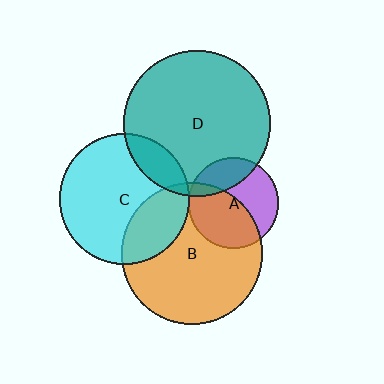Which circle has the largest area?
Circle D (teal).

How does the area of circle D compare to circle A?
Approximately 2.6 times.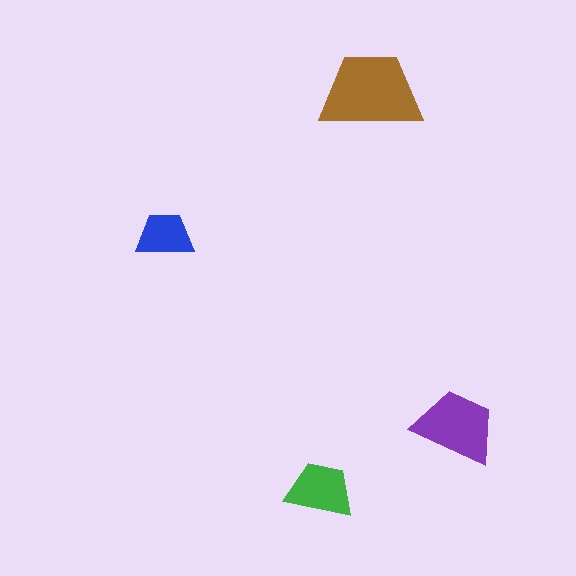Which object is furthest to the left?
The blue trapezoid is leftmost.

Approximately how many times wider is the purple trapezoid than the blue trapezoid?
About 1.5 times wider.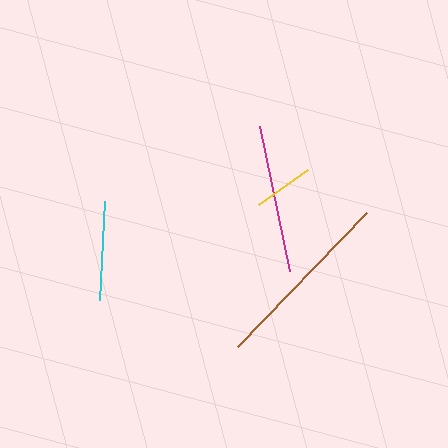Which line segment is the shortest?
The yellow line is the shortest at approximately 61 pixels.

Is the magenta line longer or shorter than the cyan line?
The magenta line is longer than the cyan line.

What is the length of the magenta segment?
The magenta segment is approximately 148 pixels long.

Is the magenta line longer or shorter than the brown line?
The brown line is longer than the magenta line.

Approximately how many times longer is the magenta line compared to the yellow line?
The magenta line is approximately 2.4 times the length of the yellow line.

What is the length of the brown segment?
The brown segment is approximately 187 pixels long.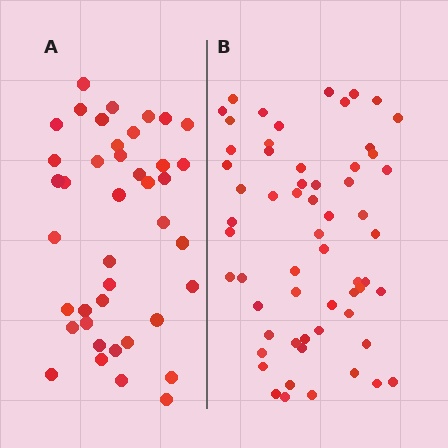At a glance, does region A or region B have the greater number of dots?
Region B (the right region) has more dots.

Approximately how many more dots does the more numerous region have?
Region B has approximately 20 more dots than region A.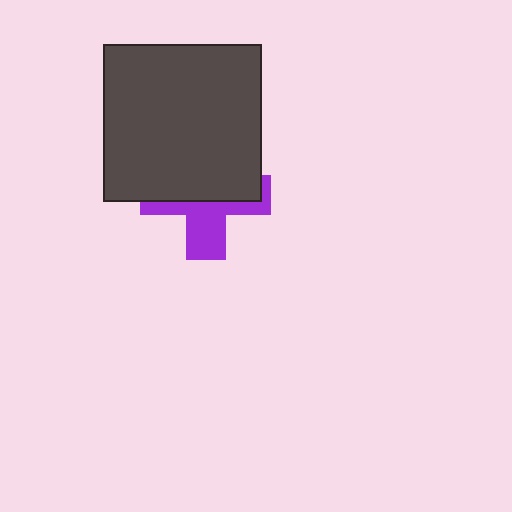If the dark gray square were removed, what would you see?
You would see the complete purple cross.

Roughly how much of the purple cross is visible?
A small part of it is visible (roughly 44%).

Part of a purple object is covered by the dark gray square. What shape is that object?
It is a cross.